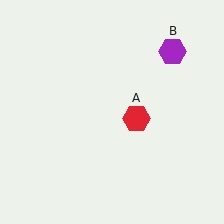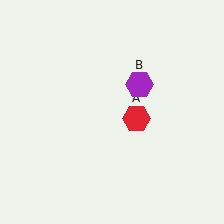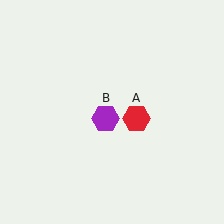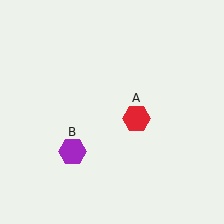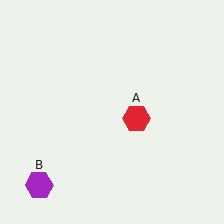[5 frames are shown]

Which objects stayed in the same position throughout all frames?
Red hexagon (object A) remained stationary.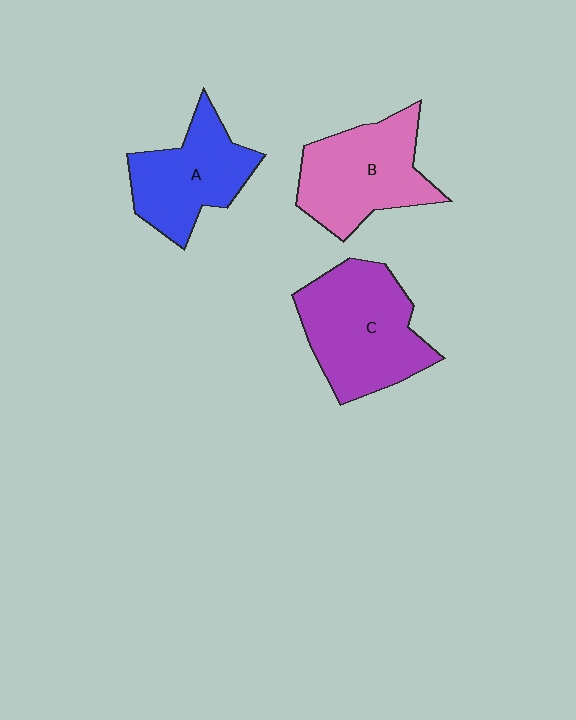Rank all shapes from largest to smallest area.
From largest to smallest: C (purple), B (pink), A (blue).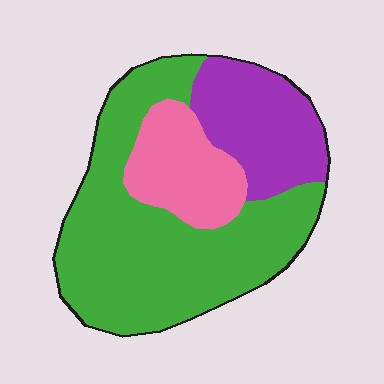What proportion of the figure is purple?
Purple covers around 25% of the figure.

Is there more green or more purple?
Green.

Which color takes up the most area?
Green, at roughly 60%.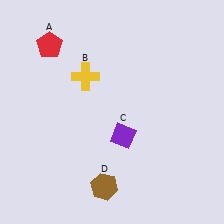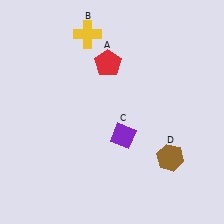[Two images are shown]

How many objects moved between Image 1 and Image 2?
3 objects moved between the two images.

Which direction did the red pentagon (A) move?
The red pentagon (A) moved right.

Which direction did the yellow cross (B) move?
The yellow cross (B) moved up.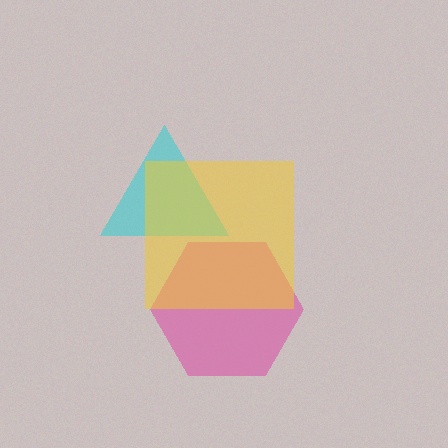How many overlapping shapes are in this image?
There are 3 overlapping shapes in the image.